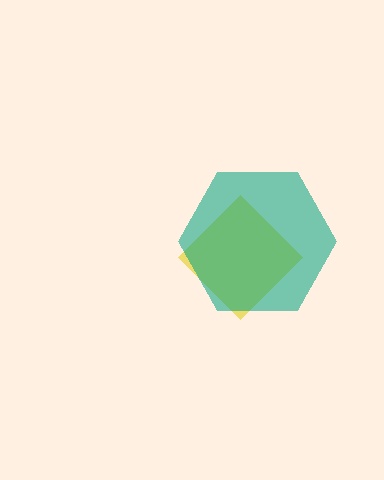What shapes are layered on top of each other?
The layered shapes are: a yellow diamond, a teal hexagon.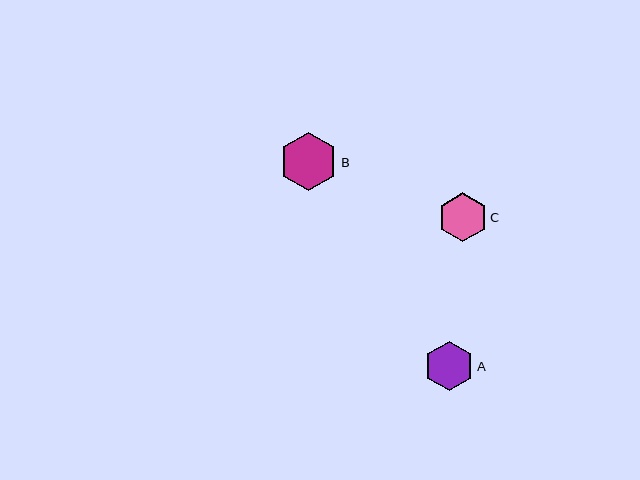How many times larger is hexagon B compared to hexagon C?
Hexagon B is approximately 1.2 times the size of hexagon C.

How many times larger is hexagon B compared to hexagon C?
Hexagon B is approximately 1.2 times the size of hexagon C.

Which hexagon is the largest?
Hexagon B is the largest with a size of approximately 59 pixels.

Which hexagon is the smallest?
Hexagon C is the smallest with a size of approximately 49 pixels.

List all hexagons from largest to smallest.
From largest to smallest: B, A, C.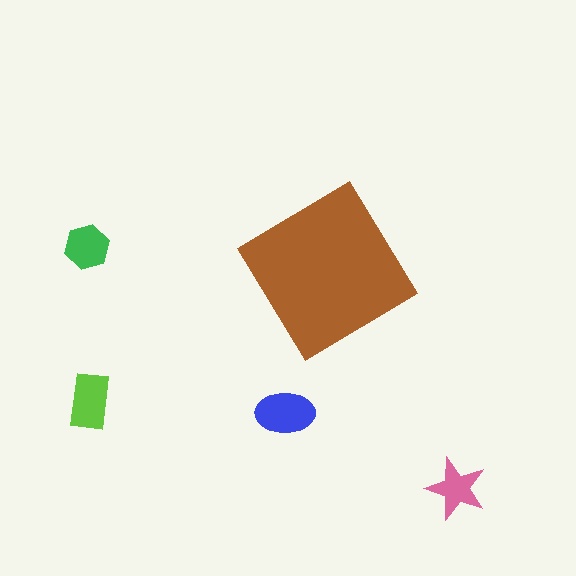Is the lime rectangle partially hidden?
No, the lime rectangle is fully visible.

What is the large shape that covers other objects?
A brown diamond.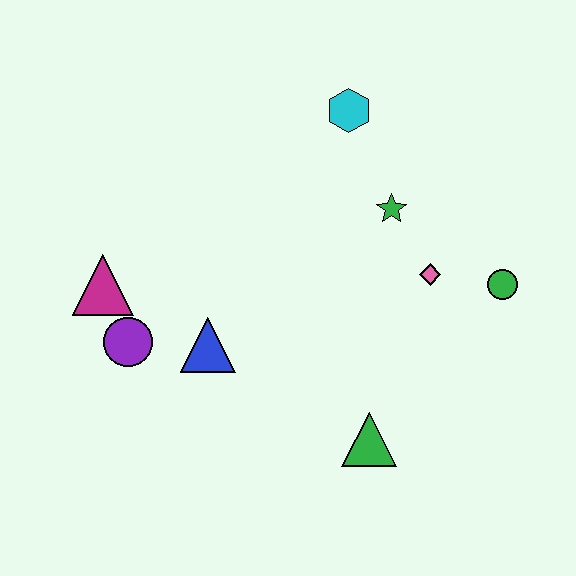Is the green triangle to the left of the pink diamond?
Yes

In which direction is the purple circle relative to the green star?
The purple circle is to the left of the green star.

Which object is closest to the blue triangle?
The purple circle is closest to the blue triangle.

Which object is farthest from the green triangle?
The cyan hexagon is farthest from the green triangle.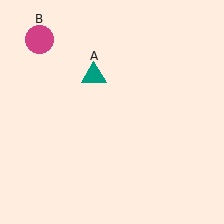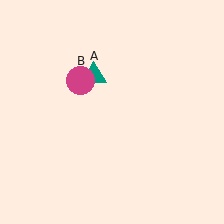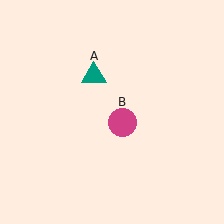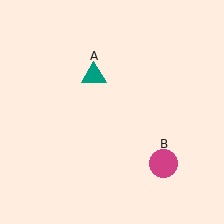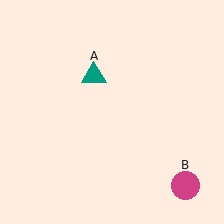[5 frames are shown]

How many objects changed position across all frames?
1 object changed position: magenta circle (object B).